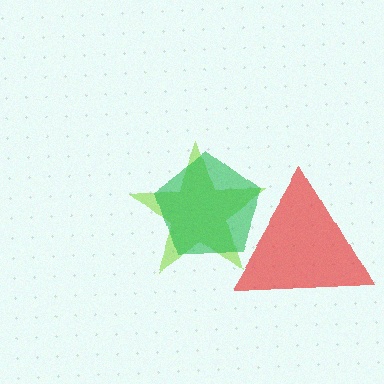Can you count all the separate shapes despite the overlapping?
Yes, there are 3 separate shapes.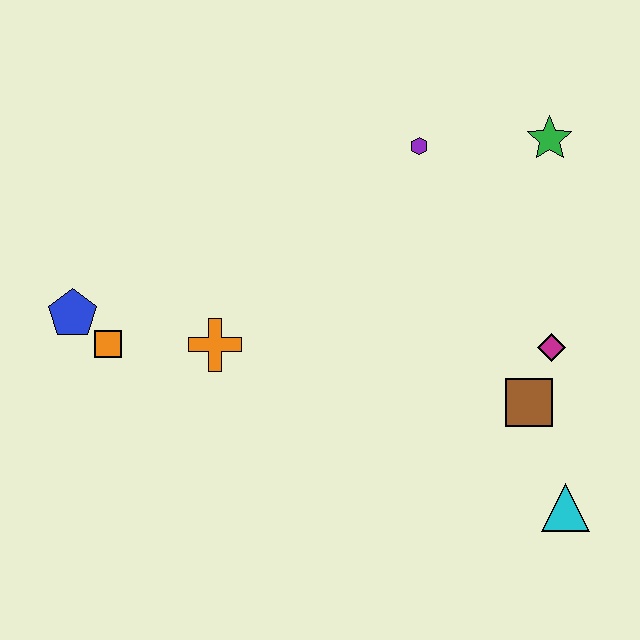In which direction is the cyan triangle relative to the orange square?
The cyan triangle is to the right of the orange square.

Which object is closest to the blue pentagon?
The orange square is closest to the blue pentagon.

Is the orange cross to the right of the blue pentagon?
Yes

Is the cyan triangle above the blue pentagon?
No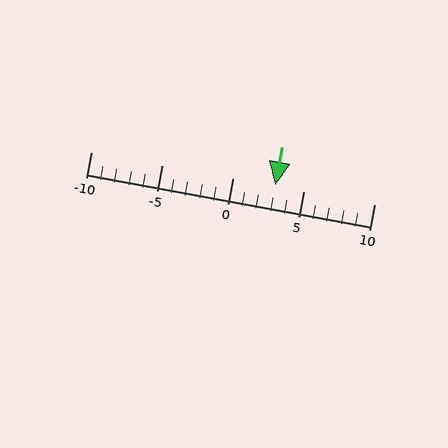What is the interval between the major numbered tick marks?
The major tick marks are spaced 5 units apart.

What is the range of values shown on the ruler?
The ruler shows values from -10 to 10.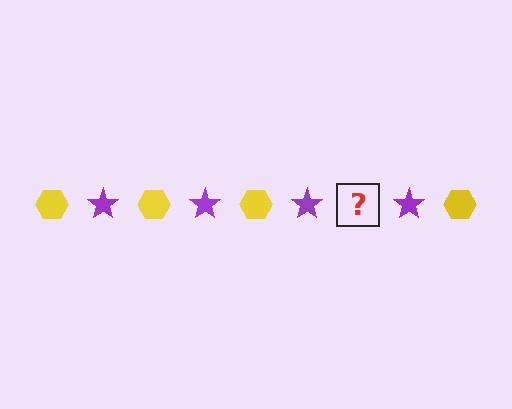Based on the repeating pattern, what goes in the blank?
The blank should be a yellow hexagon.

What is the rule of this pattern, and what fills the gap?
The rule is that the pattern alternates between yellow hexagon and purple star. The gap should be filled with a yellow hexagon.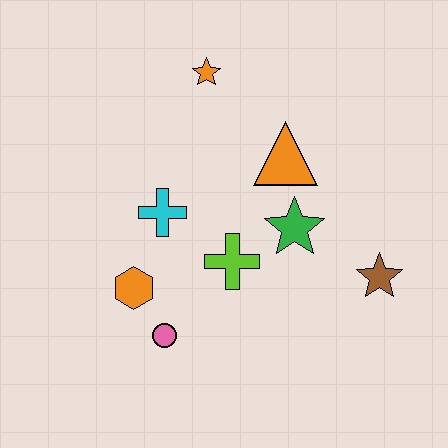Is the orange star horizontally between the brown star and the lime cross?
No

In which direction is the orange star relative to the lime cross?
The orange star is above the lime cross.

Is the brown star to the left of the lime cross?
No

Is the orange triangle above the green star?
Yes